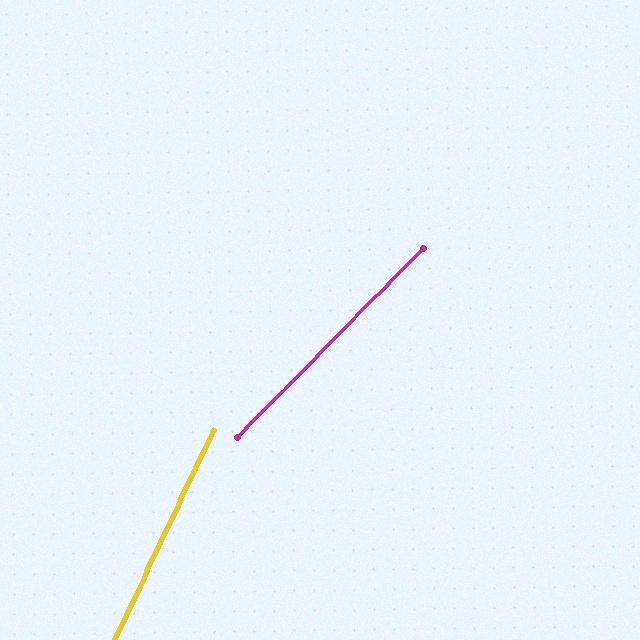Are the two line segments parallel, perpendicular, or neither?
Neither parallel nor perpendicular — they differ by about 19°.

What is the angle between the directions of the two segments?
Approximately 19 degrees.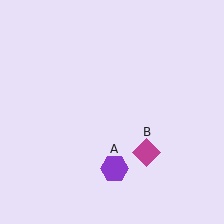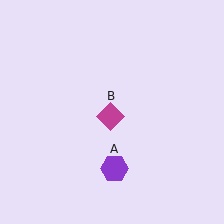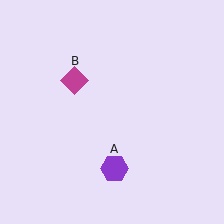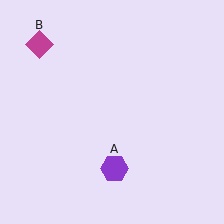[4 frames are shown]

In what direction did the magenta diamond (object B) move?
The magenta diamond (object B) moved up and to the left.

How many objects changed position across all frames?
1 object changed position: magenta diamond (object B).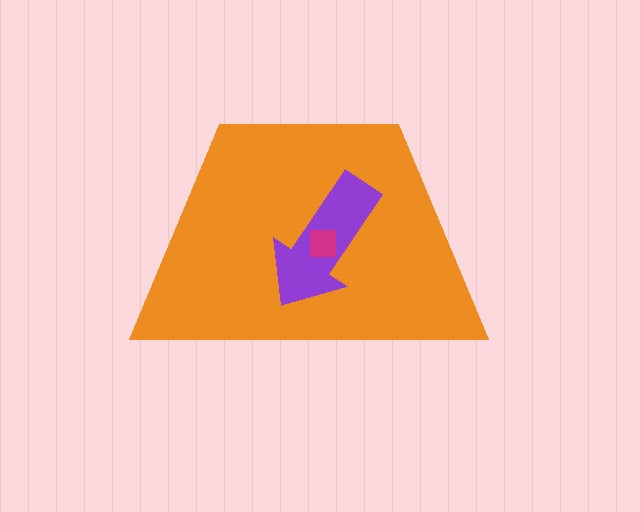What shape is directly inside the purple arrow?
The magenta square.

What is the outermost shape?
The orange trapezoid.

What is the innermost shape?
The magenta square.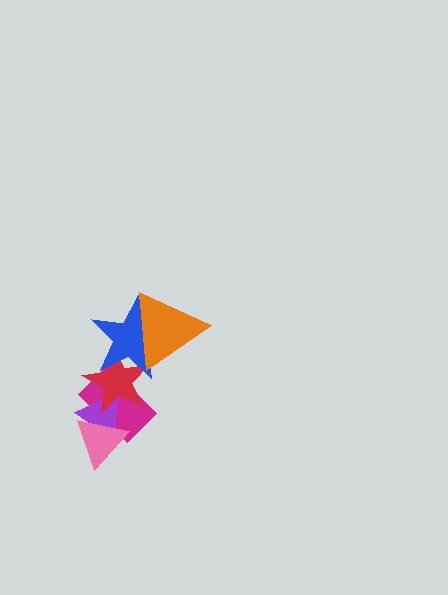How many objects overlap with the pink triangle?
2 objects overlap with the pink triangle.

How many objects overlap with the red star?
4 objects overlap with the red star.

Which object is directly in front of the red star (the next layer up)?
The blue star is directly in front of the red star.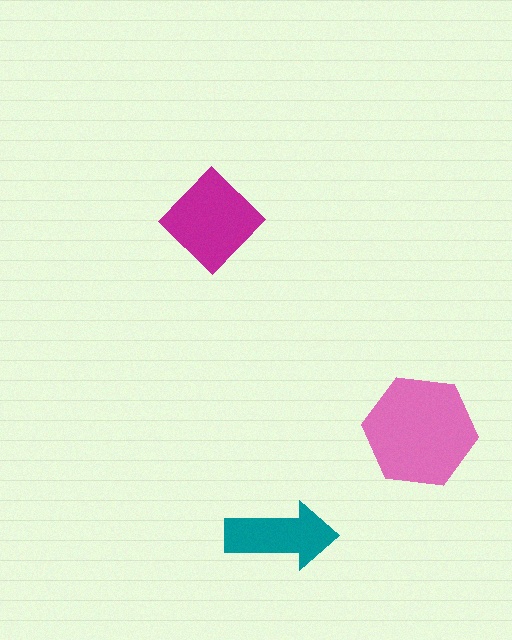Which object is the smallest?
The teal arrow.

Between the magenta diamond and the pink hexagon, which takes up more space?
The pink hexagon.